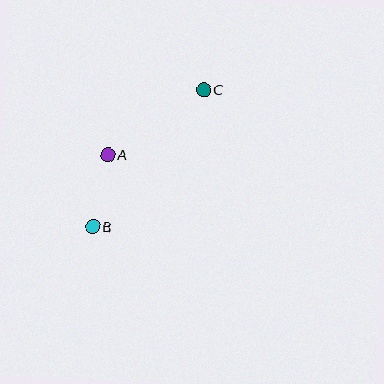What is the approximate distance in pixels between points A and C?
The distance between A and C is approximately 116 pixels.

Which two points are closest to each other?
Points A and B are closest to each other.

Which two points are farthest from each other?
Points B and C are farthest from each other.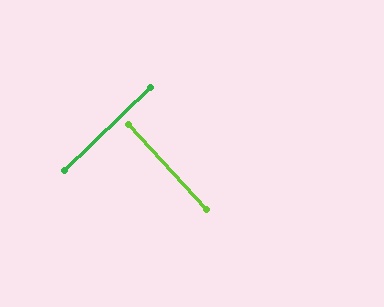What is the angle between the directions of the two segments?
Approximately 89 degrees.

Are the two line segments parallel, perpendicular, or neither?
Perpendicular — they meet at approximately 89°.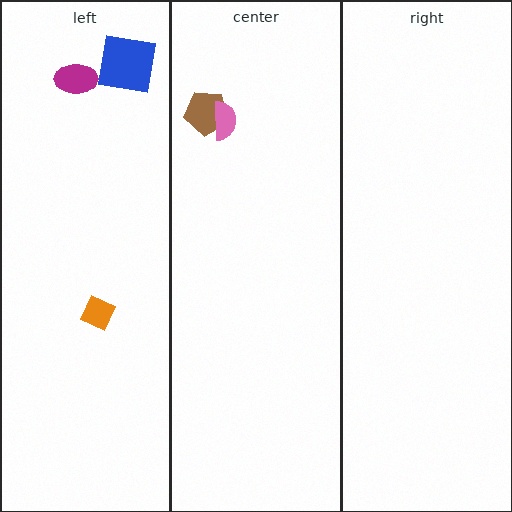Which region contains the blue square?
The left region.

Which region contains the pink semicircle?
The center region.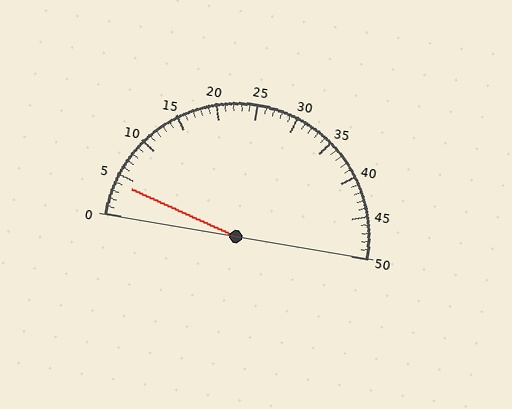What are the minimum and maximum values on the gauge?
The gauge ranges from 0 to 50.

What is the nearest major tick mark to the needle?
The nearest major tick mark is 5.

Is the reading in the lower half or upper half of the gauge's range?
The reading is in the lower half of the range (0 to 50).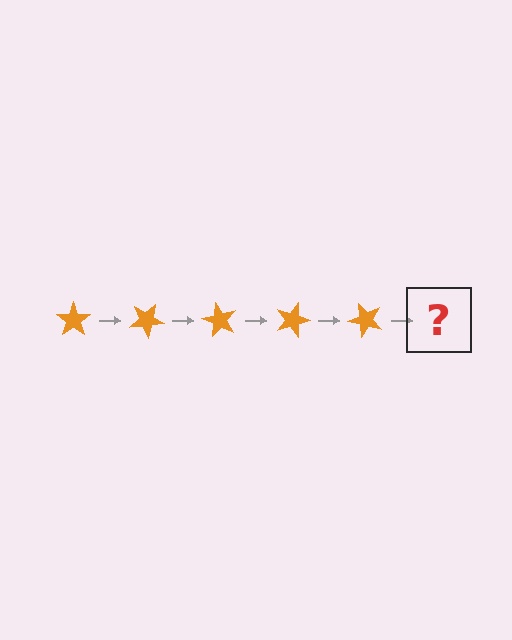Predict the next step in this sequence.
The next step is an orange star rotated 150 degrees.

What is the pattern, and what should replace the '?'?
The pattern is that the star rotates 30 degrees each step. The '?' should be an orange star rotated 150 degrees.